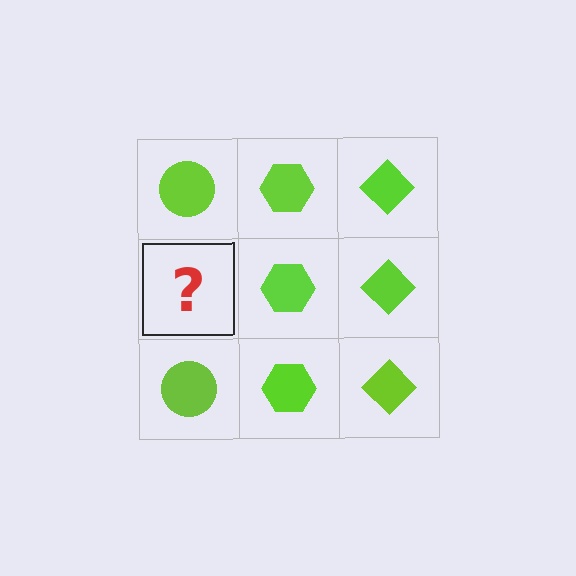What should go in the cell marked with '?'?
The missing cell should contain a lime circle.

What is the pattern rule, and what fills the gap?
The rule is that each column has a consistent shape. The gap should be filled with a lime circle.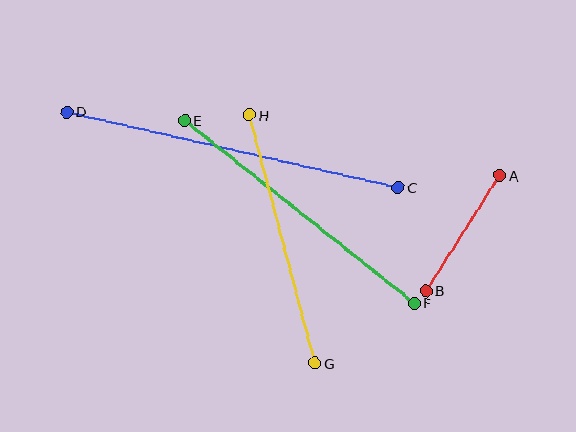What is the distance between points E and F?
The distance is approximately 293 pixels.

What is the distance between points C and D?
The distance is approximately 340 pixels.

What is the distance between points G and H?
The distance is approximately 257 pixels.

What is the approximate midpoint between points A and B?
The midpoint is at approximately (463, 233) pixels.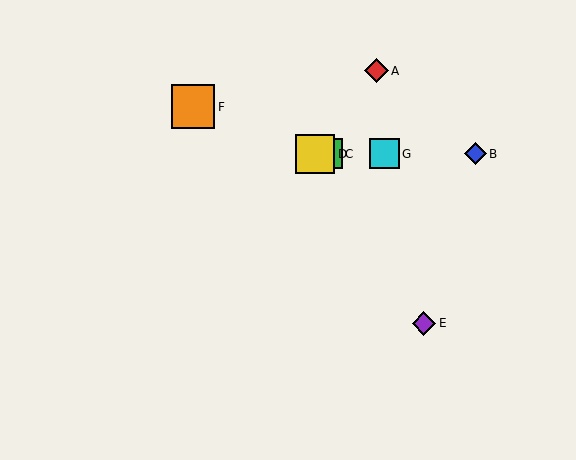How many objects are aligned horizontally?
4 objects (B, C, D, G) are aligned horizontally.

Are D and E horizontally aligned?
No, D is at y≈154 and E is at y≈323.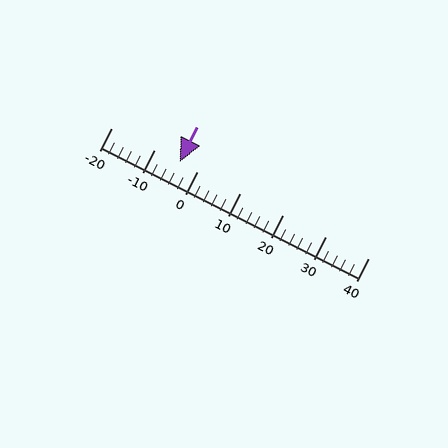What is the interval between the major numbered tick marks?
The major tick marks are spaced 10 units apart.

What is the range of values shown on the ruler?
The ruler shows values from -20 to 40.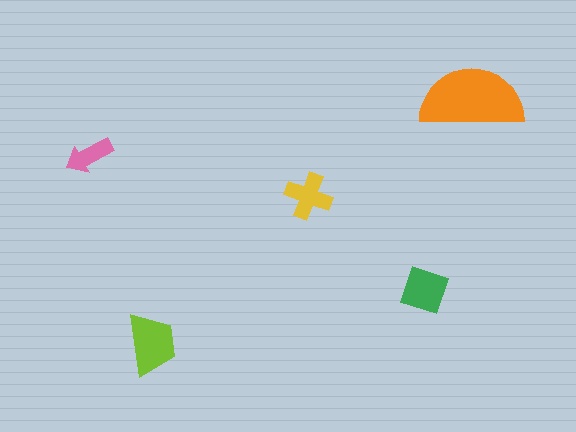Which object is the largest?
The orange semicircle.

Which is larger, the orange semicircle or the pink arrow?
The orange semicircle.